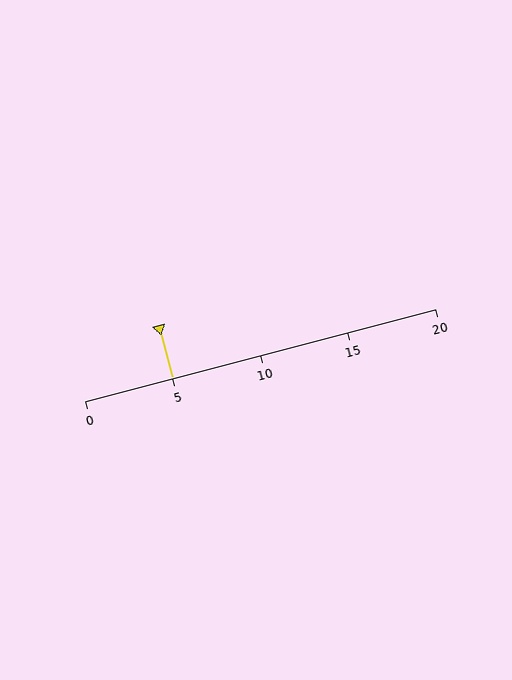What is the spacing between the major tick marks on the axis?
The major ticks are spaced 5 apart.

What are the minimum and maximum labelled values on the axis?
The axis runs from 0 to 20.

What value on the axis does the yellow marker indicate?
The marker indicates approximately 5.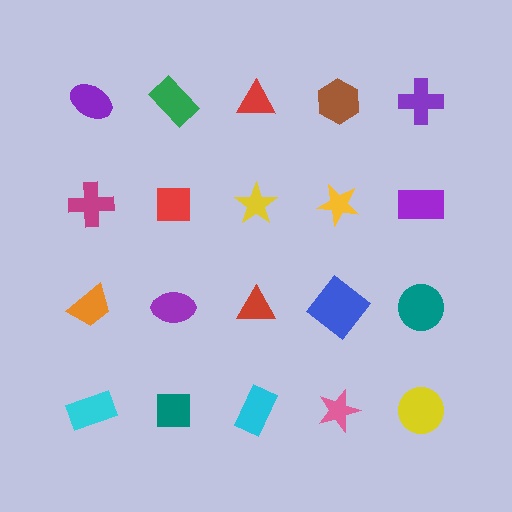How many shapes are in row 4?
5 shapes.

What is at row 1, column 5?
A purple cross.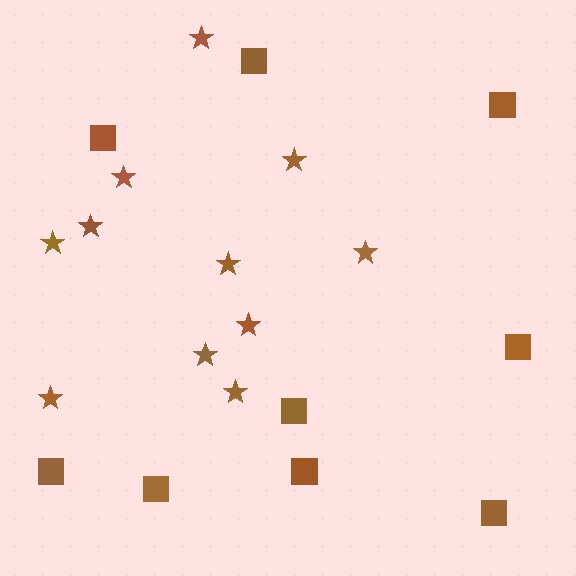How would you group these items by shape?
There are 2 groups: one group of squares (9) and one group of stars (11).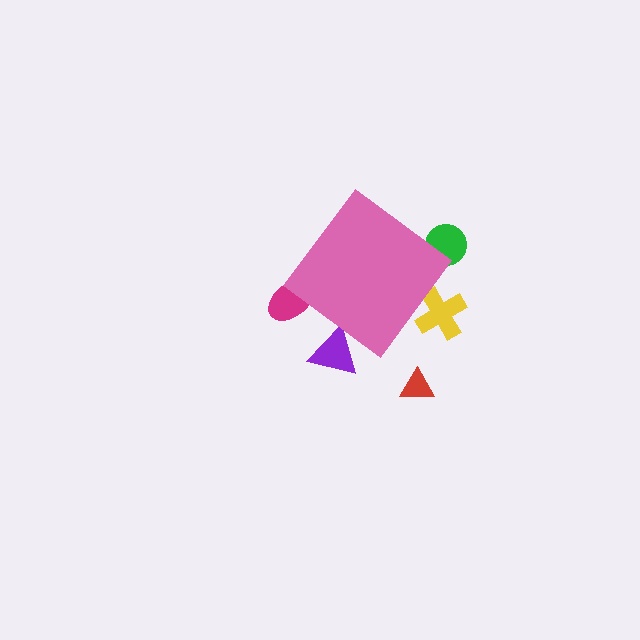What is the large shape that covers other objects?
A pink diamond.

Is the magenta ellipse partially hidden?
Yes, the magenta ellipse is partially hidden behind the pink diamond.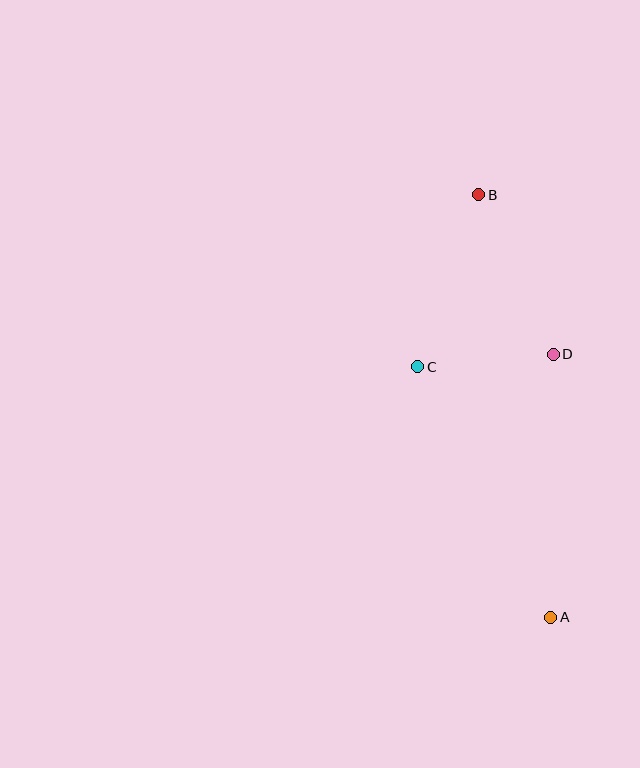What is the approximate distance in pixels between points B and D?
The distance between B and D is approximately 176 pixels.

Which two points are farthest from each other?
Points A and B are farthest from each other.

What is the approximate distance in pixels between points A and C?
The distance between A and C is approximately 284 pixels.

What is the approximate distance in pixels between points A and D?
The distance between A and D is approximately 263 pixels.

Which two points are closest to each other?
Points C and D are closest to each other.